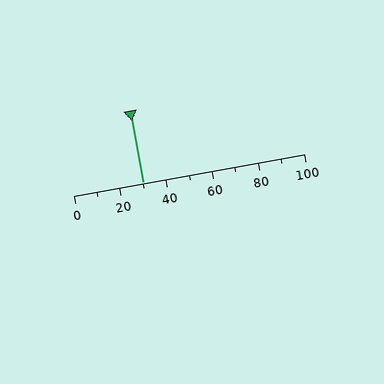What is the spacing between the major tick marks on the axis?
The major ticks are spaced 20 apart.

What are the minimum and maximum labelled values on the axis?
The axis runs from 0 to 100.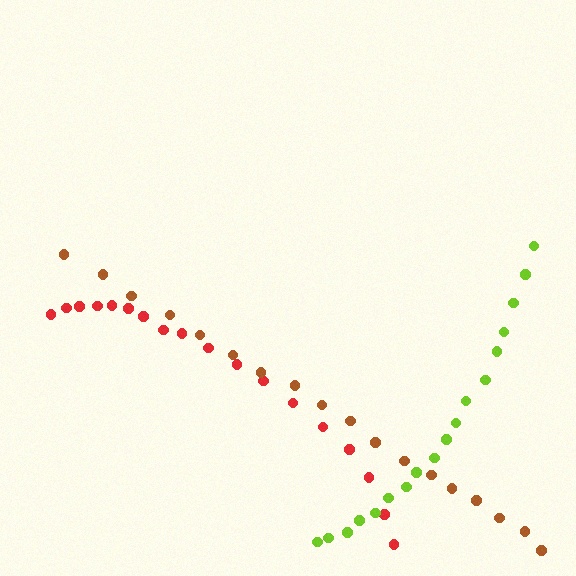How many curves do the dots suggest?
There are 3 distinct paths.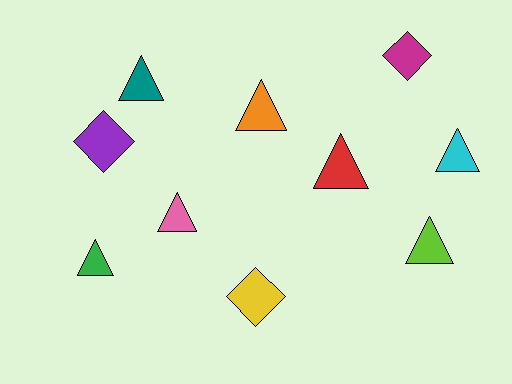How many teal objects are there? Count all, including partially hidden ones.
There is 1 teal object.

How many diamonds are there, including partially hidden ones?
There are 3 diamonds.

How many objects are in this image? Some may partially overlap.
There are 10 objects.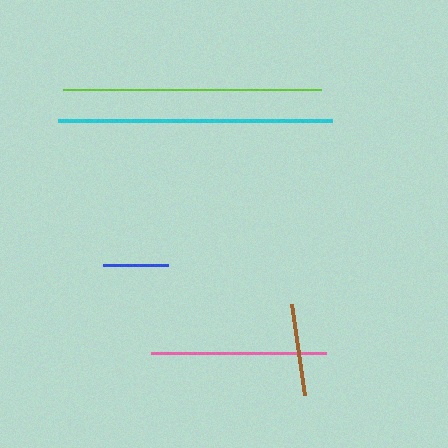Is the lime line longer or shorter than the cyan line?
The cyan line is longer than the lime line.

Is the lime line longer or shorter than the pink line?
The lime line is longer than the pink line.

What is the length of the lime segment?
The lime segment is approximately 258 pixels long.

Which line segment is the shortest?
The blue line is the shortest at approximately 65 pixels.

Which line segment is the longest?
The cyan line is the longest at approximately 274 pixels.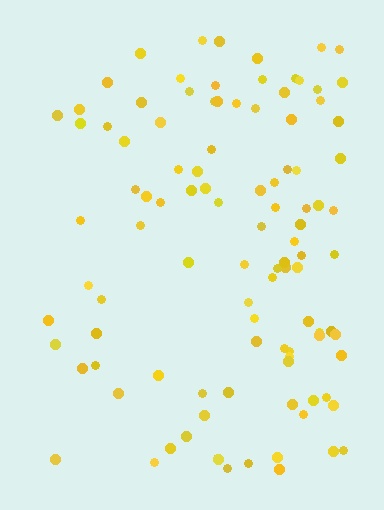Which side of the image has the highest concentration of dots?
The right.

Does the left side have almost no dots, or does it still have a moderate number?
Still a moderate number, just noticeably fewer than the right.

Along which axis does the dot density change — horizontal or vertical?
Horizontal.